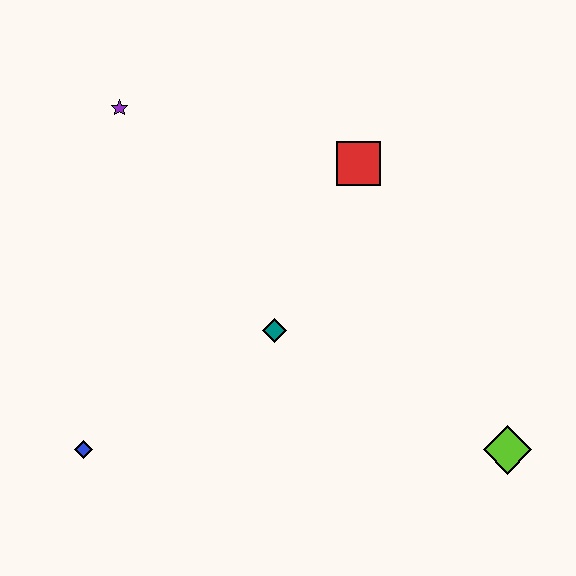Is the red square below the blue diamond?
No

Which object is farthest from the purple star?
The lime diamond is farthest from the purple star.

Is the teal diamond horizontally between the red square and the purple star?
Yes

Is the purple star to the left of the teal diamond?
Yes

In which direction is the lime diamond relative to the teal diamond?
The lime diamond is to the right of the teal diamond.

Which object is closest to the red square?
The teal diamond is closest to the red square.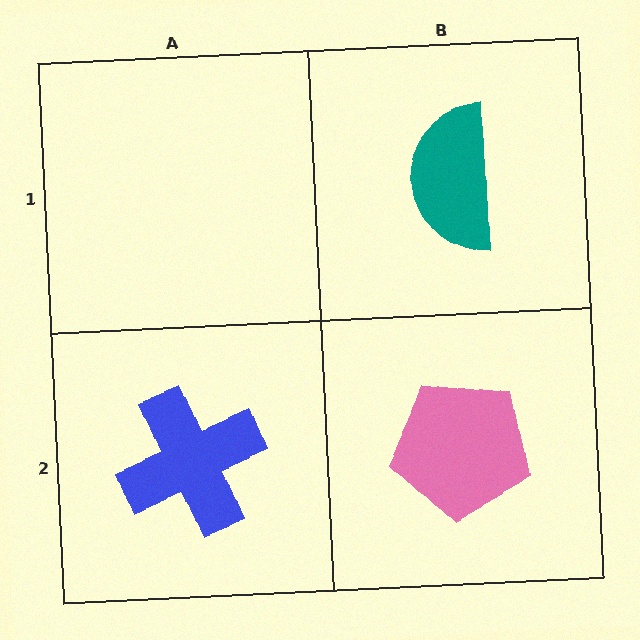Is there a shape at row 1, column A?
No, that cell is empty.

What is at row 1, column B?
A teal semicircle.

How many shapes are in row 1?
1 shape.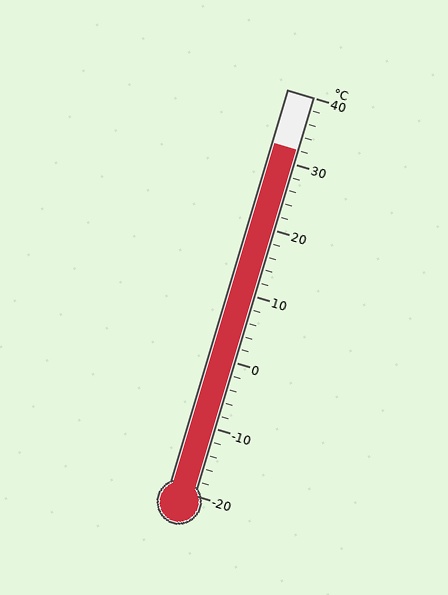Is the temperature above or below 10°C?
The temperature is above 10°C.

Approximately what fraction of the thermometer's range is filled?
The thermometer is filled to approximately 85% of its range.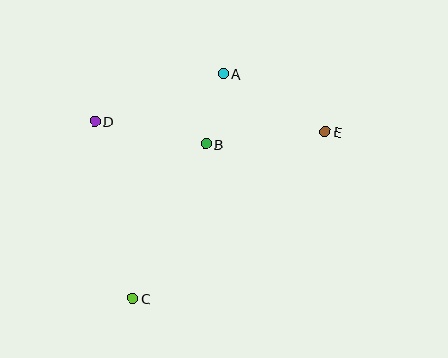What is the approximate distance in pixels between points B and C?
The distance between B and C is approximately 171 pixels.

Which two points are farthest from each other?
Points C and E are farthest from each other.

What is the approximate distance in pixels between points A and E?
The distance between A and E is approximately 117 pixels.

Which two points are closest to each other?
Points A and B are closest to each other.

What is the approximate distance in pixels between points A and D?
The distance between A and D is approximately 137 pixels.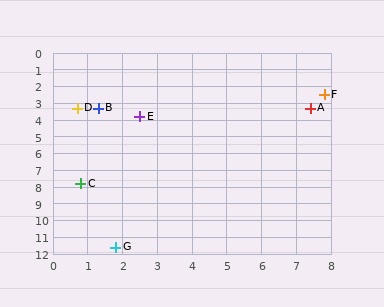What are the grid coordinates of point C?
Point C is at approximately (0.8, 7.8).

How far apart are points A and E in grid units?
Points A and E are about 4.9 grid units apart.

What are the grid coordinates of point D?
Point D is at approximately (0.7, 3.3).